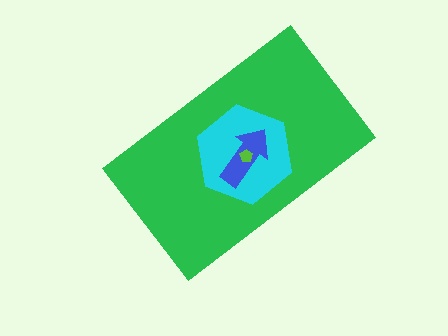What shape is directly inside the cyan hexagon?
The blue arrow.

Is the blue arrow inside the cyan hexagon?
Yes.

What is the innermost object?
The lime pentagon.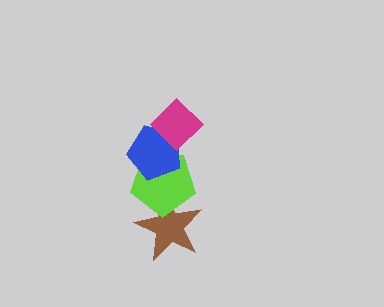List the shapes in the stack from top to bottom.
From top to bottom: the magenta diamond, the blue pentagon, the lime pentagon, the brown star.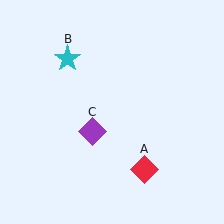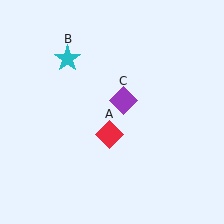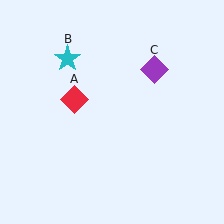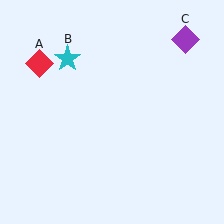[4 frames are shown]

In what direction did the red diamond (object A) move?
The red diamond (object A) moved up and to the left.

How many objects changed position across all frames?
2 objects changed position: red diamond (object A), purple diamond (object C).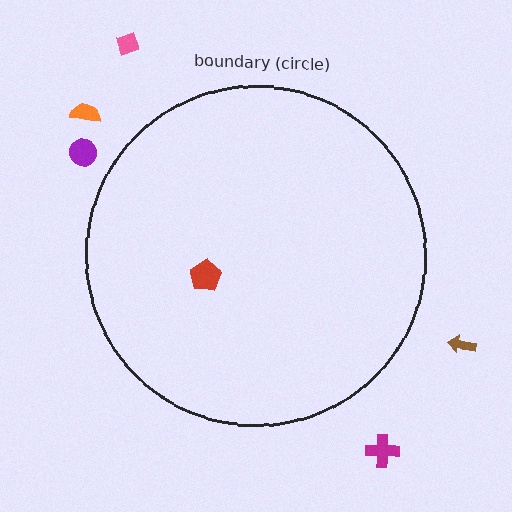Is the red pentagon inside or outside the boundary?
Inside.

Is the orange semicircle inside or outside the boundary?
Outside.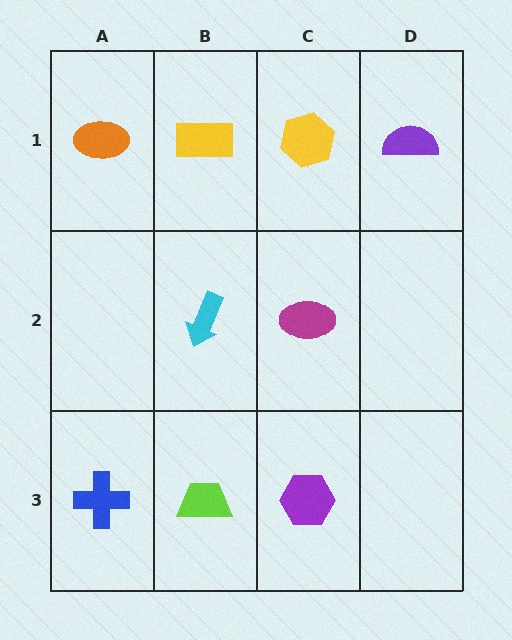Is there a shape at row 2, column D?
No, that cell is empty.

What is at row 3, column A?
A blue cross.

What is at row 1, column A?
An orange ellipse.